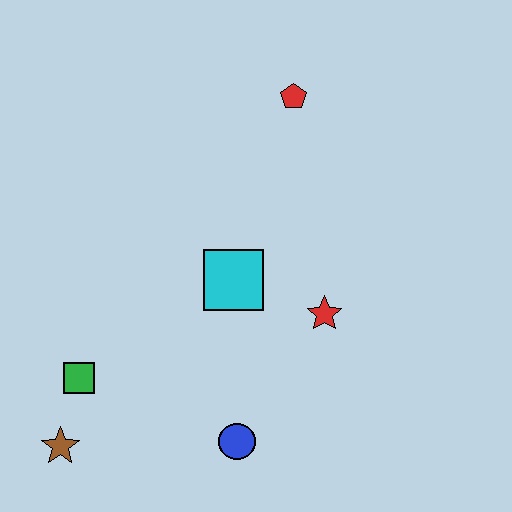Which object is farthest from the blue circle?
The red pentagon is farthest from the blue circle.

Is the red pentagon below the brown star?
No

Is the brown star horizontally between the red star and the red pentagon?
No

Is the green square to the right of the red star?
No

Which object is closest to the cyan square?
The red star is closest to the cyan square.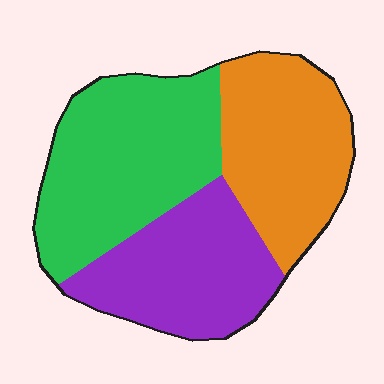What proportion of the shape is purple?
Purple covers about 30% of the shape.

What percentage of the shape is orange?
Orange covers about 30% of the shape.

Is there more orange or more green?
Green.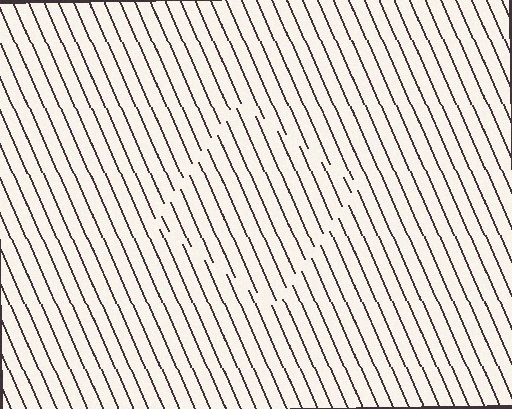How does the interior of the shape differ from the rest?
The interior of the shape contains the same grating, shifted by half a period — the contour is defined by the phase discontinuity where line-ends from the inner and outer gratings abut.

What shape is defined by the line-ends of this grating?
An illusory square. The interior of the shape contains the same grating, shifted by half a period — the contour is defined by the phase discontinuity where line-ends from the inner and outer gratings abut.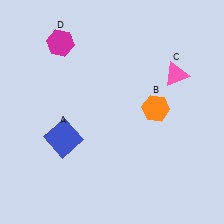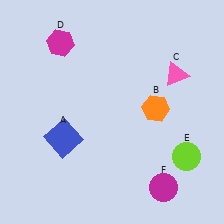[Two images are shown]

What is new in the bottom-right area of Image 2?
A magenta circle (F) was added in the bottom-right area of Image 2.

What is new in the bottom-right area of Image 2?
A lime circle (E) was added in the bottom-right area of Image 2.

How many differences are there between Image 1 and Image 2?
There are 2 differences between the two images.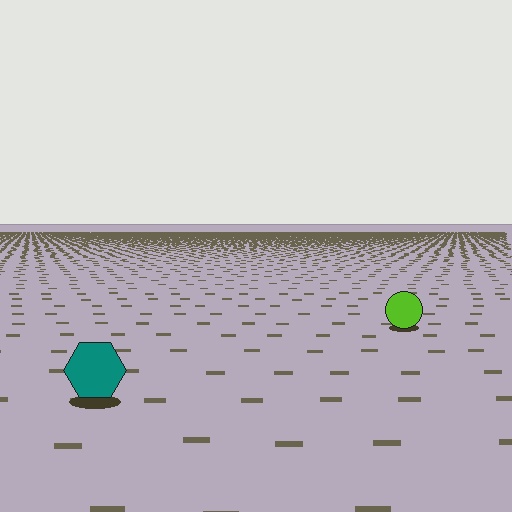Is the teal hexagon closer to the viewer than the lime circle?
Yes. The teal hexagon is closer — you can tell from the texture gradient: the ground texture is coarser near it.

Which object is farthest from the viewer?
The lime circle is farthest from the viewer. It appears smaller and the ground texture around it is denser.